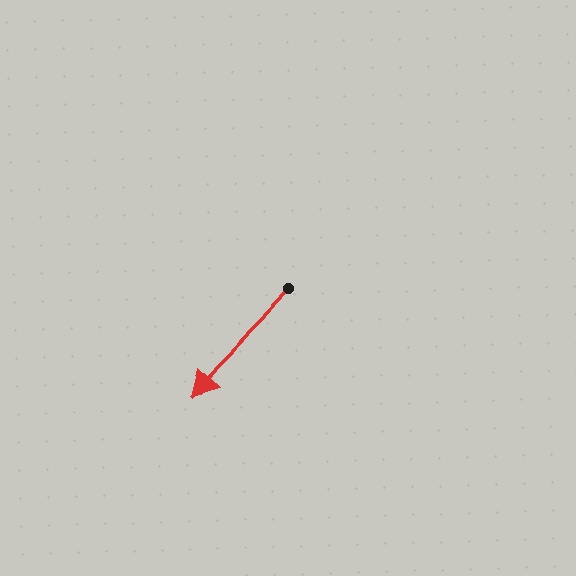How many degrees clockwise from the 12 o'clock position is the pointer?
Approximately 223 degrees.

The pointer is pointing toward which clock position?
Roughly 7 o'clock.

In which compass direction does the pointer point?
Southwest.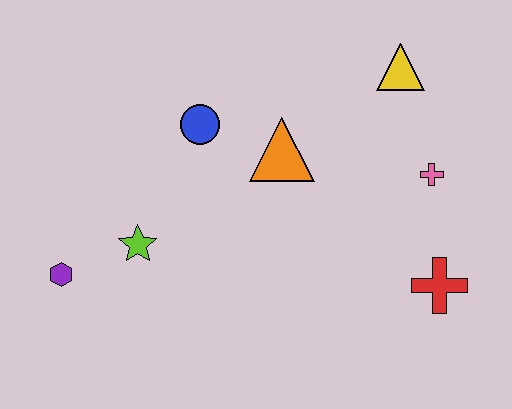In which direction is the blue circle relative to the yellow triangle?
The blue circle is to the left of the yellow triangle.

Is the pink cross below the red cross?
No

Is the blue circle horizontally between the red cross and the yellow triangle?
No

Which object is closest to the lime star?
The purple hexagon is closest to the lime star.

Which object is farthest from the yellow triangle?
The purple hexagon is farthest from the yellow triangle.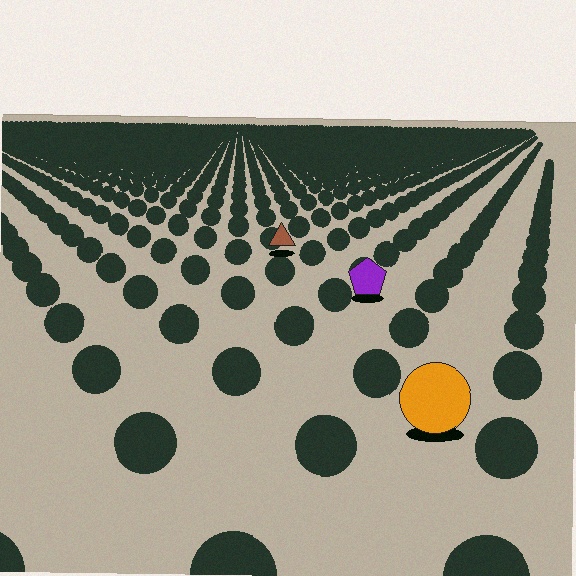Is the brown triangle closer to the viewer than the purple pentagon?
No. The purple pentagon is closer — you can tell from the texture gradient: the ground texture is coarser near it.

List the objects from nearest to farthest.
From nearest to farthest: the orange circle, the purple pentagon, the brown triangle.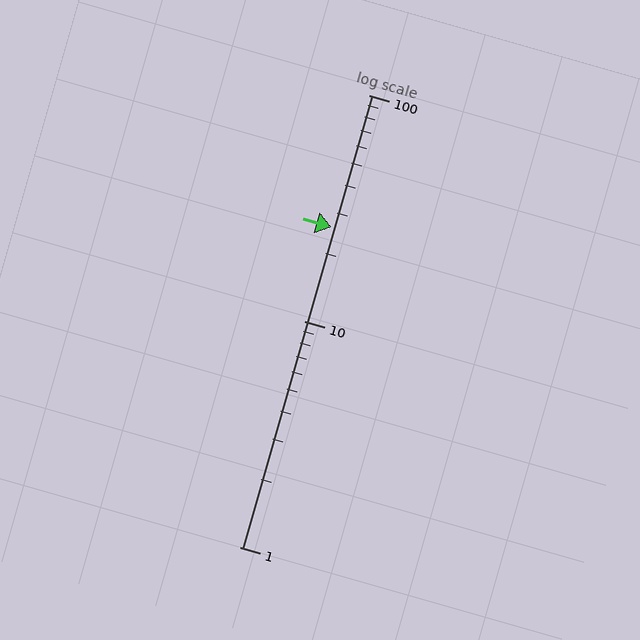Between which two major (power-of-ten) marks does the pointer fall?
The pointer is between 10 and 100.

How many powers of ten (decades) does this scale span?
The scale spans 2 decades, from 1 to 100.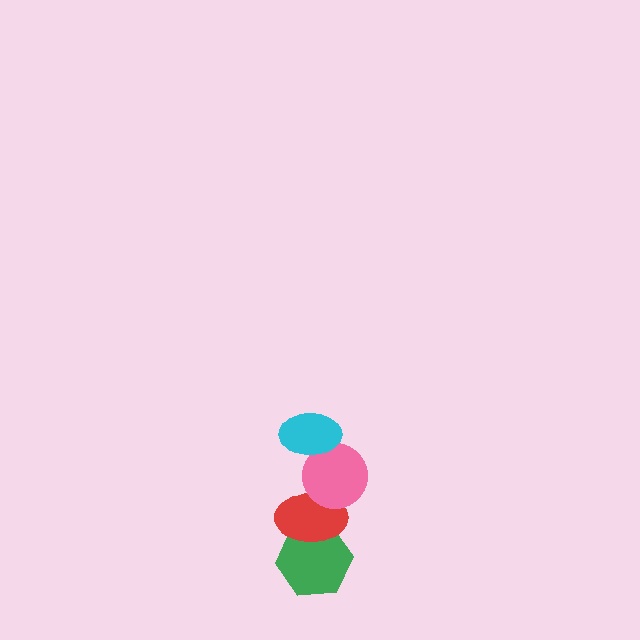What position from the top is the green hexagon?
The green hexagon is 4th from the top.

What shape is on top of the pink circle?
The cyan ellipse is on top of the pink circle.